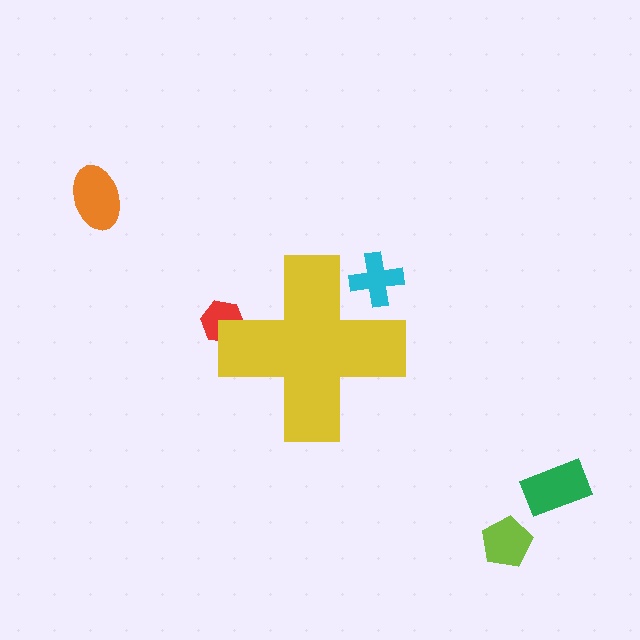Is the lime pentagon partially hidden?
No, the lime pentagon is fully visible.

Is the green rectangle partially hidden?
No, the green rectangle is fully visible.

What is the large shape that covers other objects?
A yellow cross.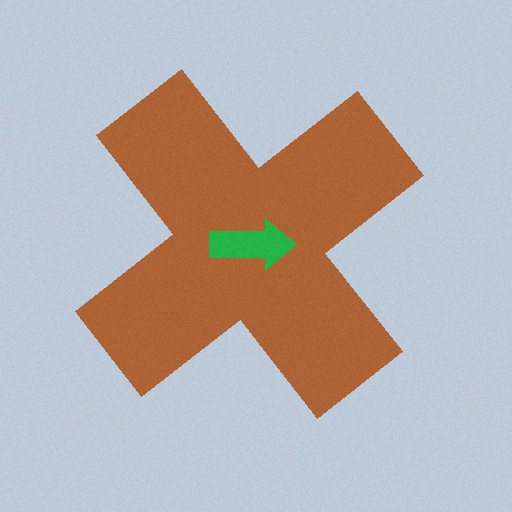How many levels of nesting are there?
2.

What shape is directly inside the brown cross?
The green arrow.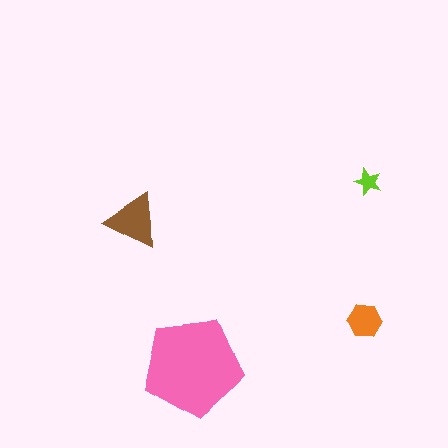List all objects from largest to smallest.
The pink pentagon, the brown triangle, the orange hexagon, the lime star.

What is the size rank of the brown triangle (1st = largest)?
2nd.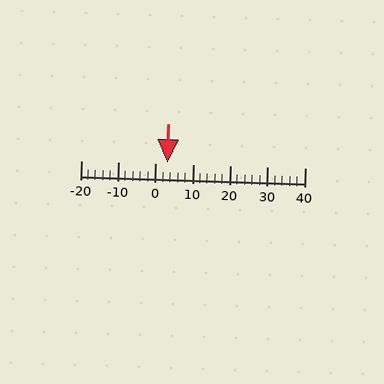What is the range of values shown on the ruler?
The ruler shows values from -20 to 40.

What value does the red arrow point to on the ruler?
The red arrow points to approximately 3.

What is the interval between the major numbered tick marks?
The major tick marks are spaced 10 units apart.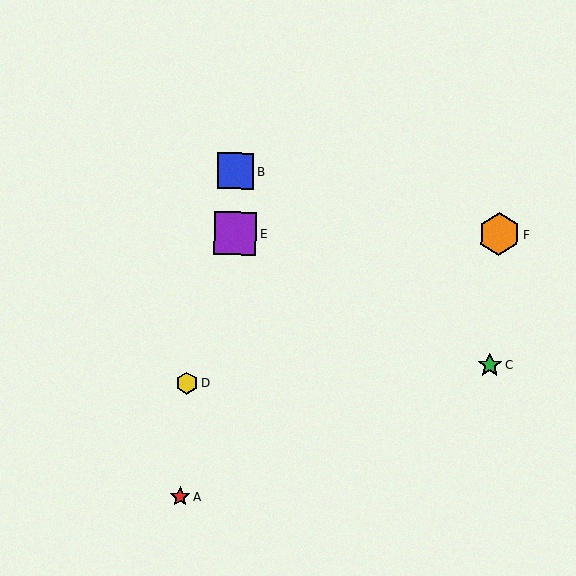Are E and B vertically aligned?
Yes, both are at x≈235.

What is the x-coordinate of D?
Object D is at x≈187.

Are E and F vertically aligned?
No, E is at x≈235 and F is at x≈499.